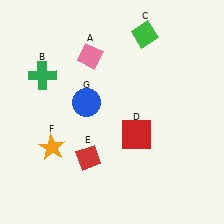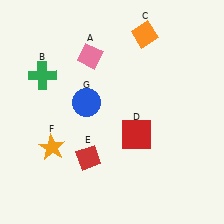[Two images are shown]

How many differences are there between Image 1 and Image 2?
There is 1 difference between the two images.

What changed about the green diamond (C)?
In Image 1, C is green. In Image 2, it changed to orange.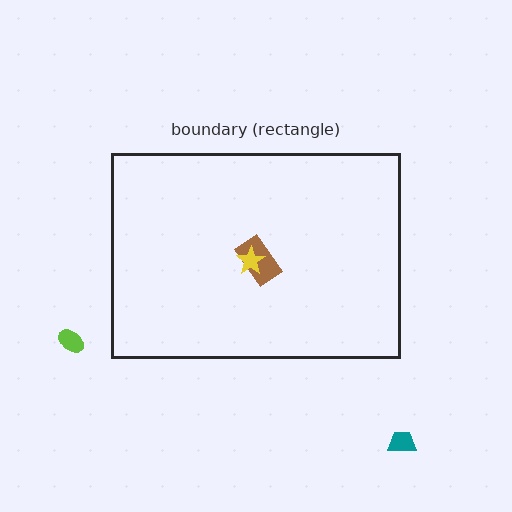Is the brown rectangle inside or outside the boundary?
Inside.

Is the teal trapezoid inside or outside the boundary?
Outside.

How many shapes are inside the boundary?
2 inside, 2 outside.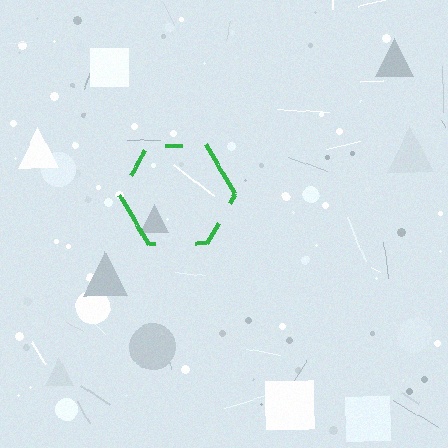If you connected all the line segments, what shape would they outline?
They would outline a hexagon.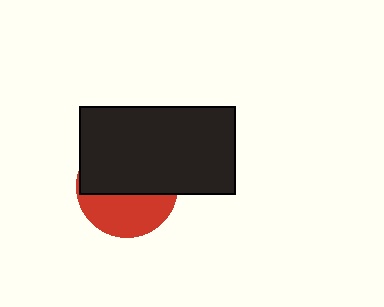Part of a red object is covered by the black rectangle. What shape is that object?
It is a circle.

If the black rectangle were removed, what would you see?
You would see the complete red circle.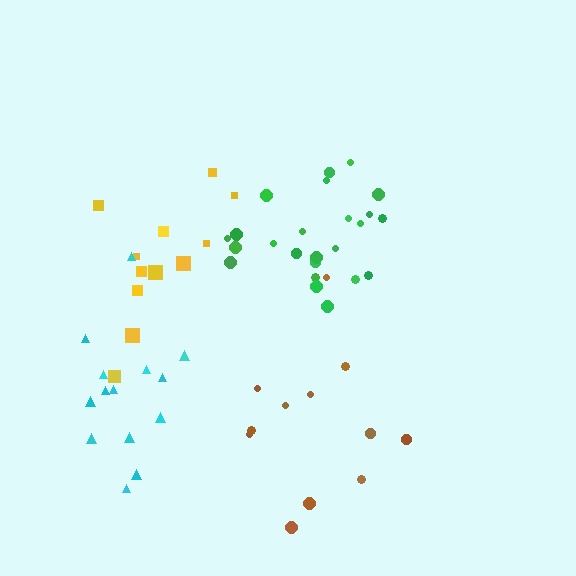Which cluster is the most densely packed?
Green.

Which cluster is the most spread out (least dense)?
Brown.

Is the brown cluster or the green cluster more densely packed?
Green.